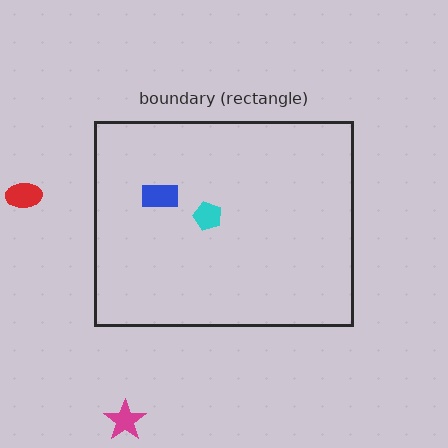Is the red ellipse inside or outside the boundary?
Outside.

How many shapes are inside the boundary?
2 inside, 2 outside.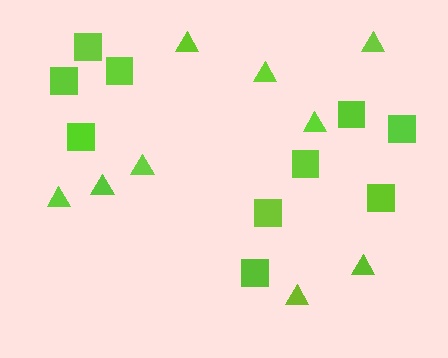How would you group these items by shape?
There are 2 groups: one group of squares (10) and one group of triangles (9).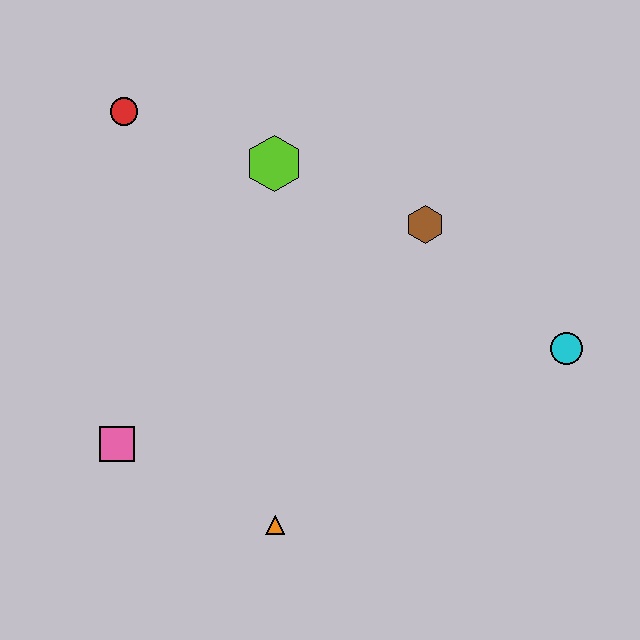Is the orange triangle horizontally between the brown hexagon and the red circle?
Yes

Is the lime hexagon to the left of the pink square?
No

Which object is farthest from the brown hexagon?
The pink square is farthest from the brown hexagon.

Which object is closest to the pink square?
The orange triangle is closest to the pink square.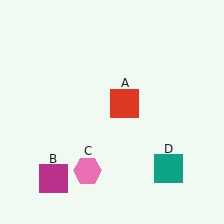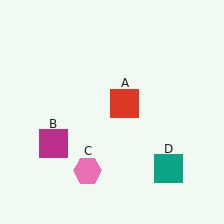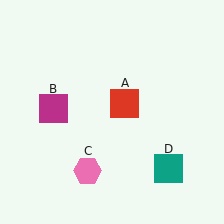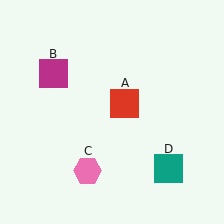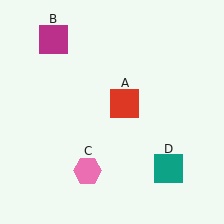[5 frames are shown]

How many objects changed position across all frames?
1 object changed position: magenta square (object B).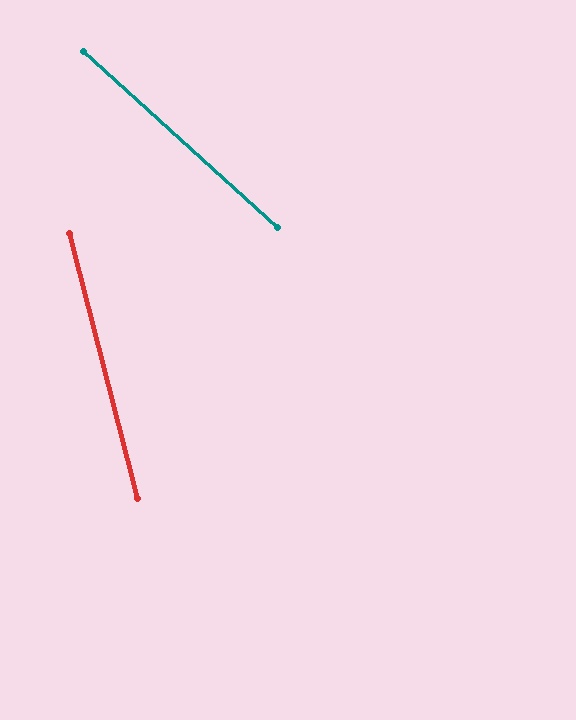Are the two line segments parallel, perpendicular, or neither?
Neither parallel nor perpendicular — they differ by about 33°.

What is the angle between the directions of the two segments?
Approximately 33 degrees.